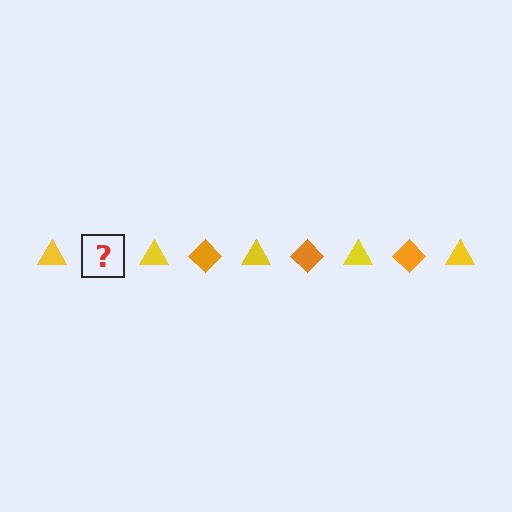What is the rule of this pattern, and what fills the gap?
The rule is that the pattern alternates between yellow triangle and orange diamond. The gap should be filled with an orange diamond.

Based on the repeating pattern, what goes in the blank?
The blank should be an orange diamond.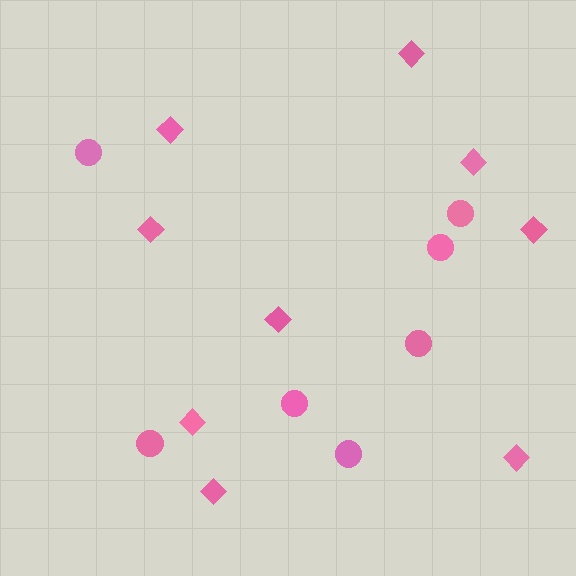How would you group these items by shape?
There are 2 groups: one group of diamonds (9) and one group of circles (7).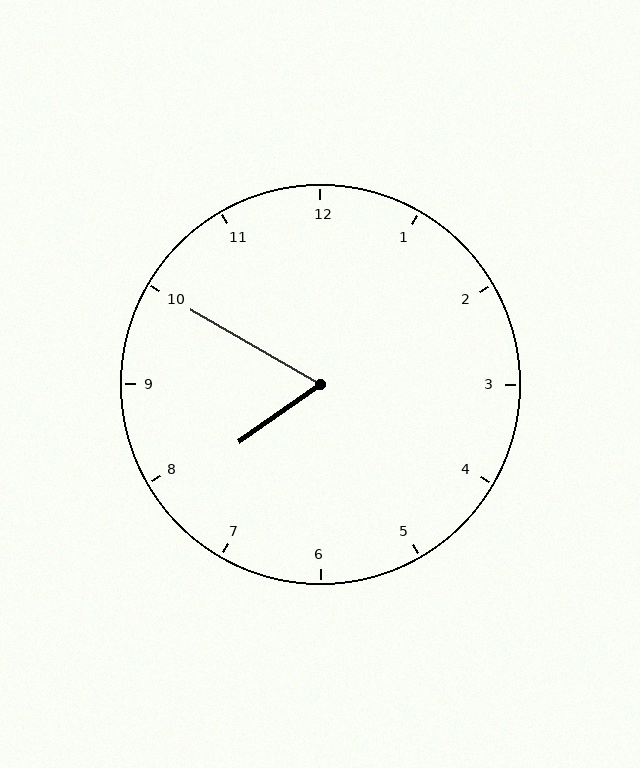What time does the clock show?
7:50.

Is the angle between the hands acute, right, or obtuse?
It is acute.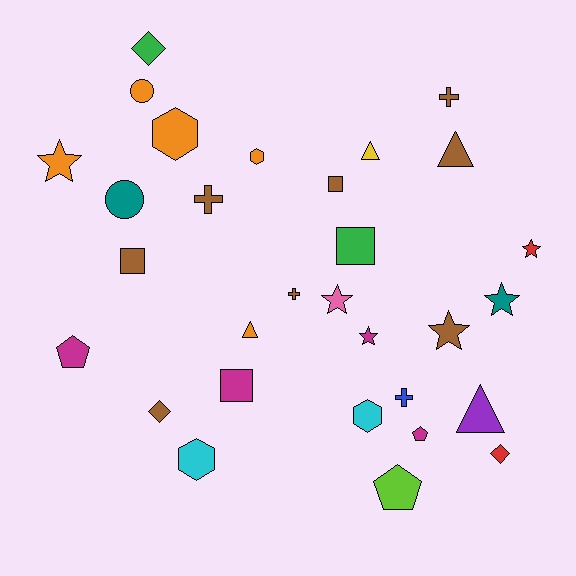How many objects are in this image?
There are 30 objects.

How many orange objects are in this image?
There are 5 orange objects.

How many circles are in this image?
There are 2 circles.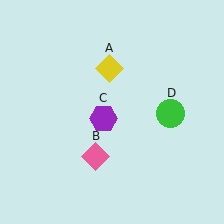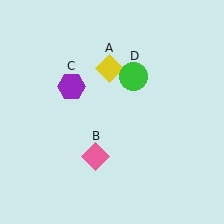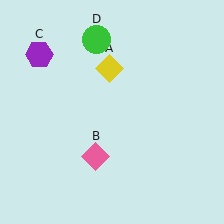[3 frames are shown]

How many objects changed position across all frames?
2 objects changed position: purple hexagon (object C), green circle (object D).